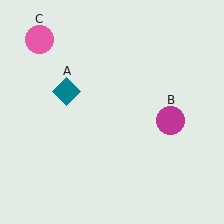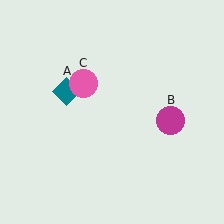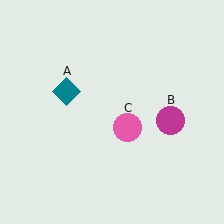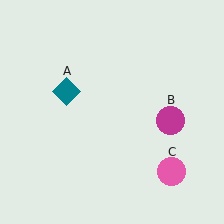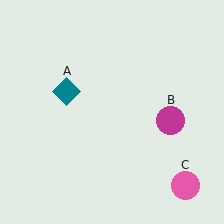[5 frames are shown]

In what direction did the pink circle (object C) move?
The pink circle (object C) moved down and to the right.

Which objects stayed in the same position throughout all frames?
Teal diamond (object A) and magenta circle (object B) remained stationary.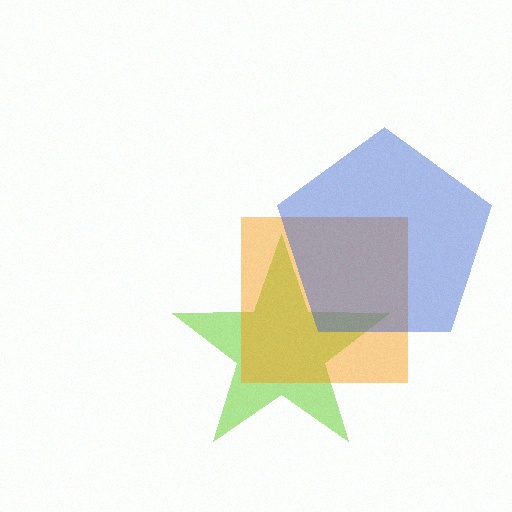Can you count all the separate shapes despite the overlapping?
Yes, there are 3 separate shapes.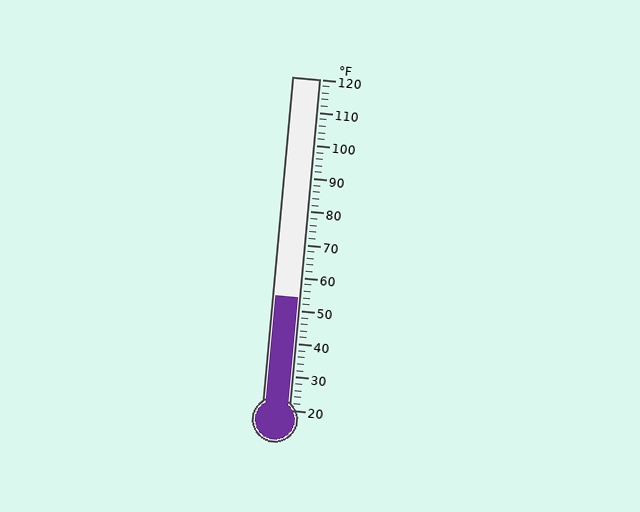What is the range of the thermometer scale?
The thermometer scale ranges from 20°F to 120°F.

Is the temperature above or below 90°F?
The temperature is below 90°F.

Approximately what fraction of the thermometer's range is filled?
The thermometer is filled to approximately 35% of its range.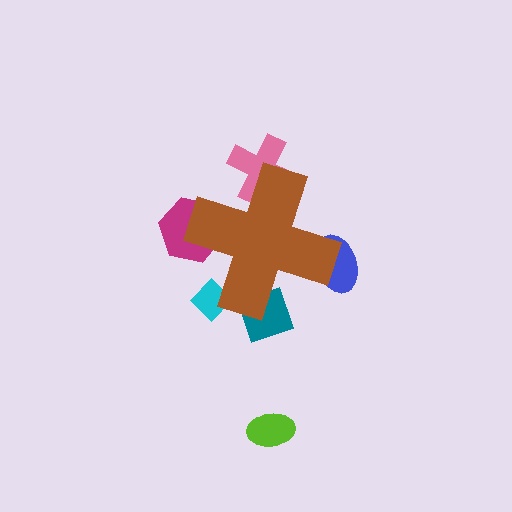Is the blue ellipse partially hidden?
Yes, the blue ellipse is partially hidden behind the brown cross.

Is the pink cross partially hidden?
Yes, the pink cross is partially hidden behind the brown cross.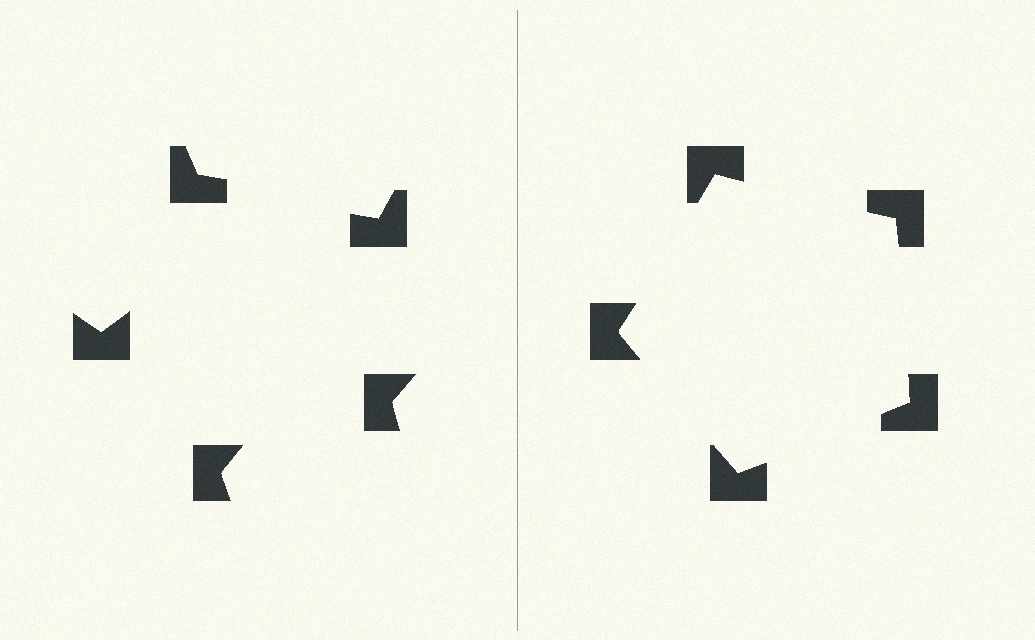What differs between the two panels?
The notched squares are positioned identically on both sides; only the wedge orientations differ. On the right they align to a pentagon; on the left they are misaligned.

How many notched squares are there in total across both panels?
10 — 5 on each side.